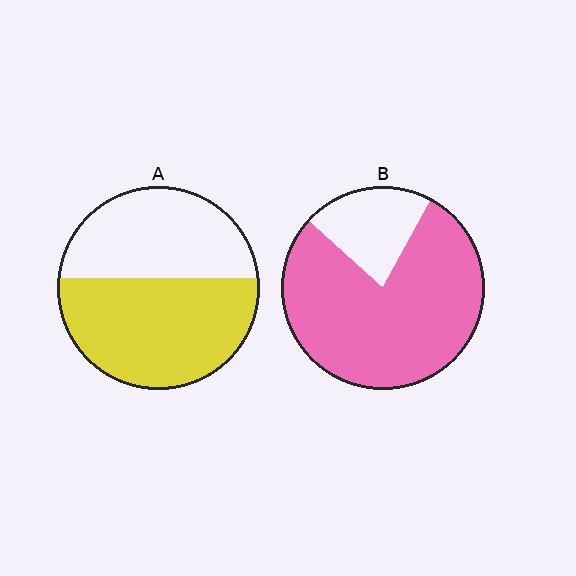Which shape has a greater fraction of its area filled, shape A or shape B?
Shape B.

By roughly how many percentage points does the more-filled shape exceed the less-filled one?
By roughly 25 percentage points (B over A).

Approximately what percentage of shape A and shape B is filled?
A is approximately 55% and B is approximately 80%.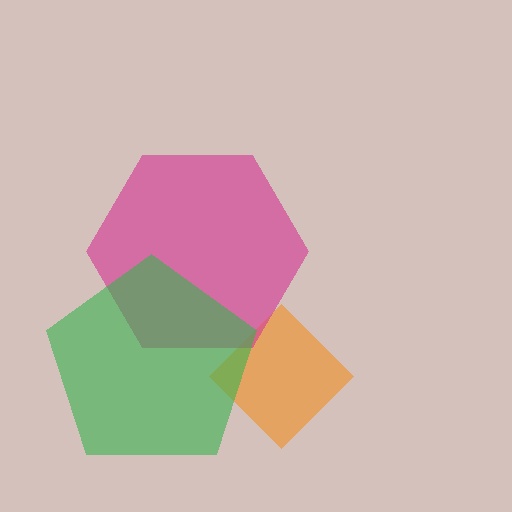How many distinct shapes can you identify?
There are 3 distinct shapes: an orange diamond, a magenta hexagon, a green pentagon.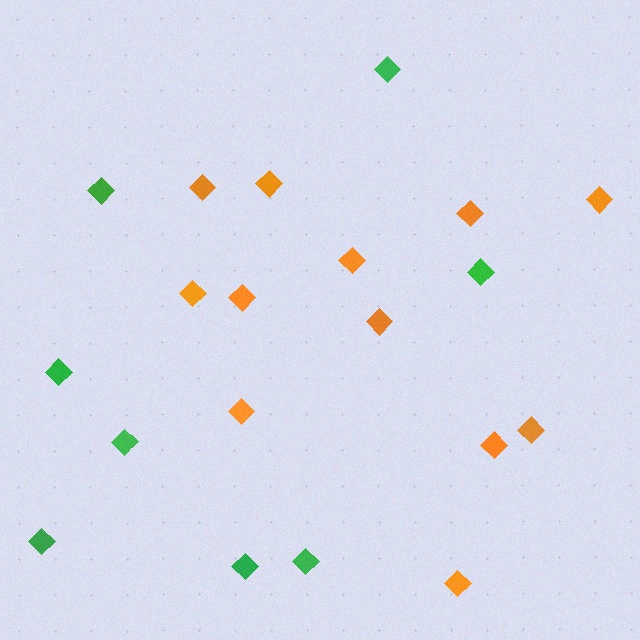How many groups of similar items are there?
There are 2 groups: one group of orange diamonds (12) and one group of green diamonds (8).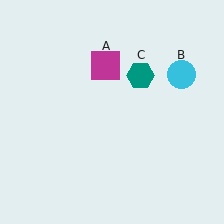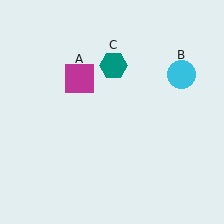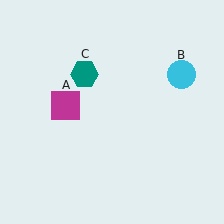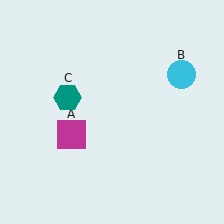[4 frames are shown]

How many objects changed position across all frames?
2 objects changed position: magenta square (object A), teal hexagon (object C).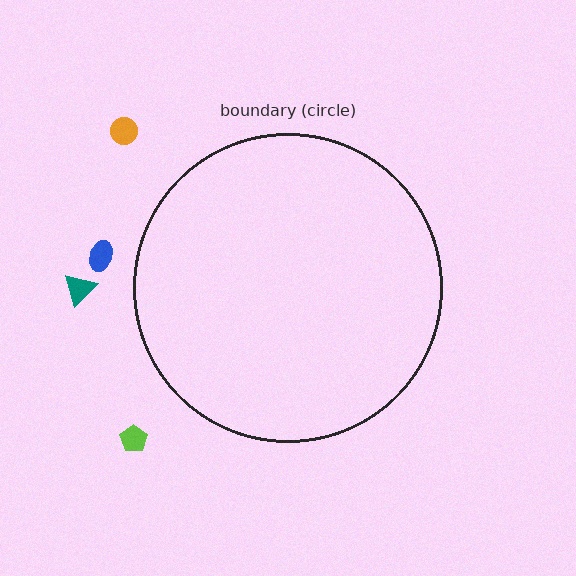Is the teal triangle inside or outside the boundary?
Outside.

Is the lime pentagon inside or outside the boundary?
Outside.